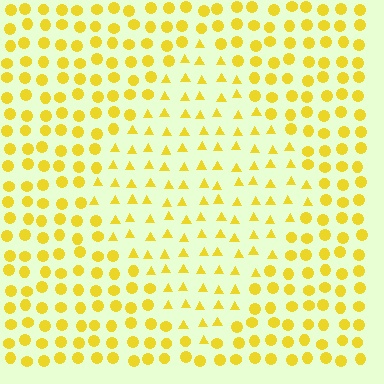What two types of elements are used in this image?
The image uses triangles inside the diamond region and circles outside it.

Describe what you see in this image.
The image is filled with small yellow elements arranged in a uniform grid. A diamond-shaped region contains triangles, while the surrounding area contains circles. The boundary is defined purely by the change in element shape.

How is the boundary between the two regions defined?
The boundary is defined by a change in element shape: triangles inside vs. circles outside. All elements share the same color and spacing.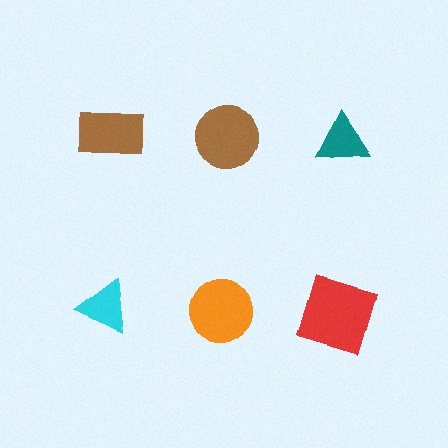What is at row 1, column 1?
A brown rectangle.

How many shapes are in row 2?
3 shapes.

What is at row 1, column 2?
A brown circle.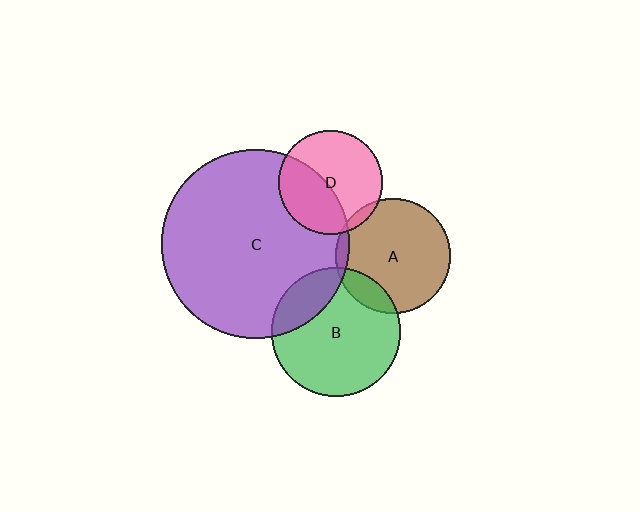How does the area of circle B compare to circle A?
Approximately 1.2 times.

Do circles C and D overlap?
Yes.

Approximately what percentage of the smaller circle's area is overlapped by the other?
Approximately 40%.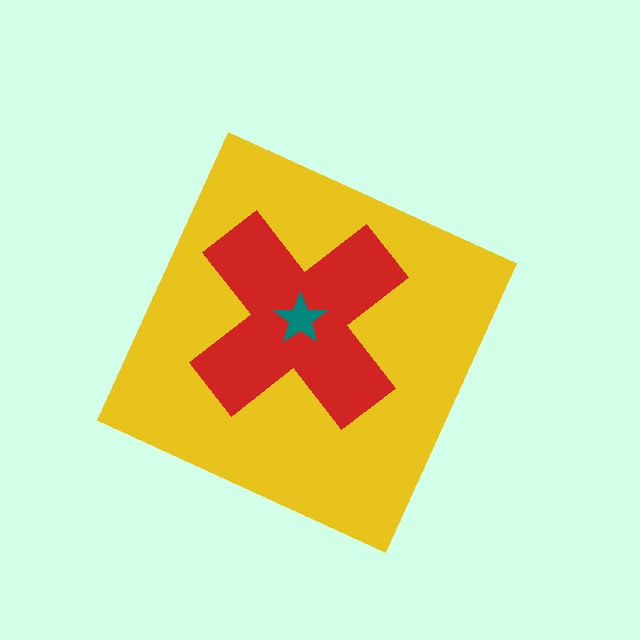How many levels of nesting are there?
3.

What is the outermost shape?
The yellow diamond.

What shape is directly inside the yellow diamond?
The red cross.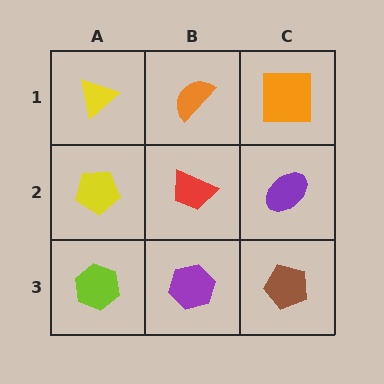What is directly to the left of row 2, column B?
A yellow pentagon.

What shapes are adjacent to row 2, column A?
A yellow triangle (row 1, column A), a lime hexagon (row 3, column A), a red trapezoid (row 2, column B).